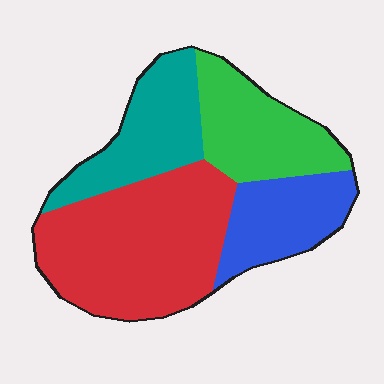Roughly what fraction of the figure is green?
Green covers 21% of the figure.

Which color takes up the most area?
Red, at roughly 40%.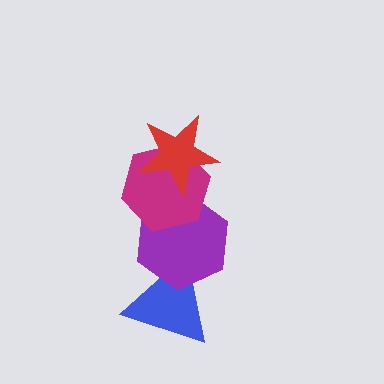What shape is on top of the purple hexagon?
The magenta hexagon is on top of the purple hexagon.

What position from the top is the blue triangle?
The blue triangle is 4th from the top.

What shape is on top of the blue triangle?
The purple hexagon is on top of the blue triangle.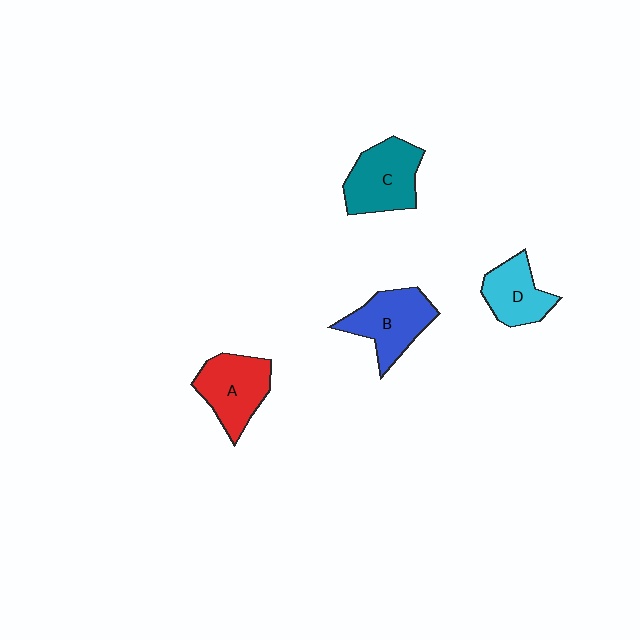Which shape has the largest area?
Shape C (teal).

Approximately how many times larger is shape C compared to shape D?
Approximately 1.3 times.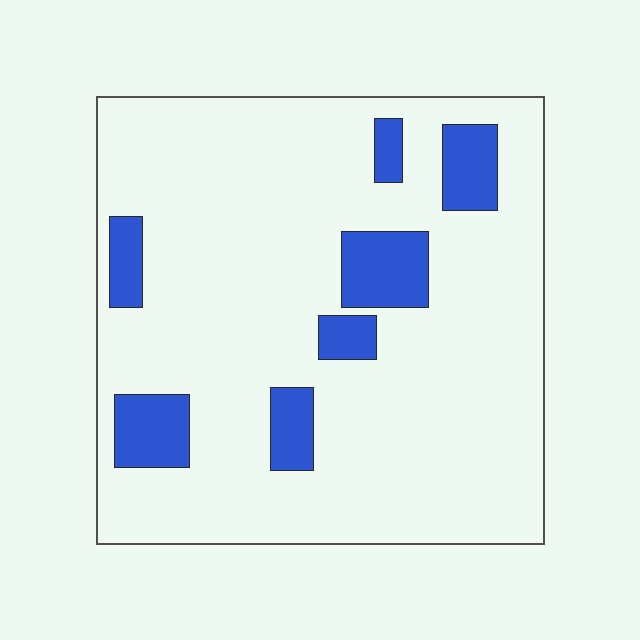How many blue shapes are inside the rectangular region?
7.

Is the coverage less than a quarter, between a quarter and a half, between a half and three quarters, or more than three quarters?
Less than a quarter.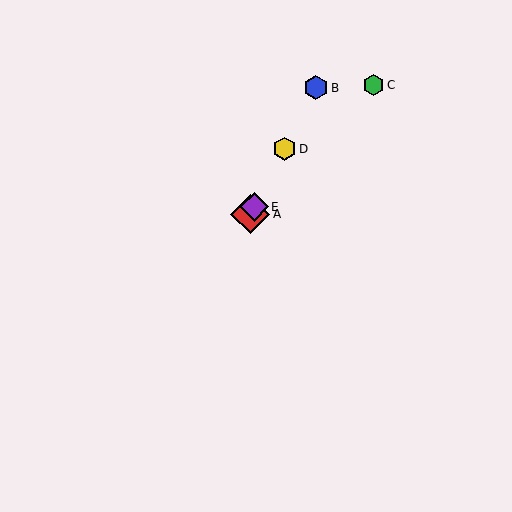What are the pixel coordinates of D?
Object D is at (284, 149).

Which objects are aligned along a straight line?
Objects A, B, D, E are aligned along a straight line.